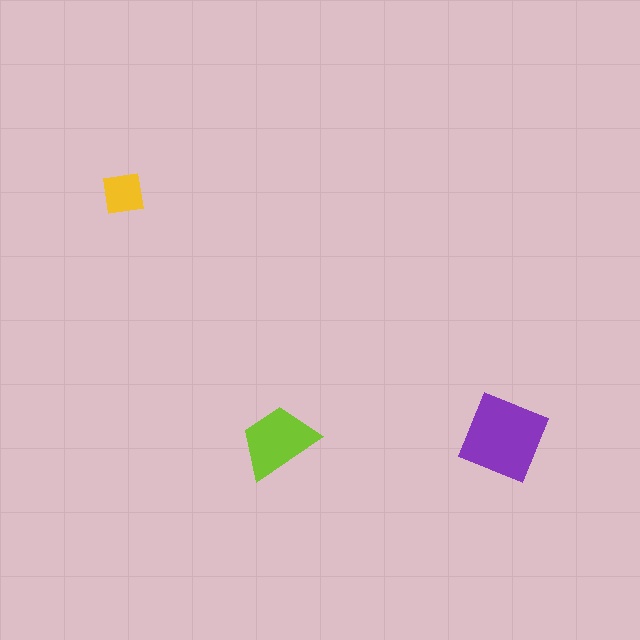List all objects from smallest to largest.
The yellow square, the lime trapezoid, the purple diamond.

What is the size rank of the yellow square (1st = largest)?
3rd.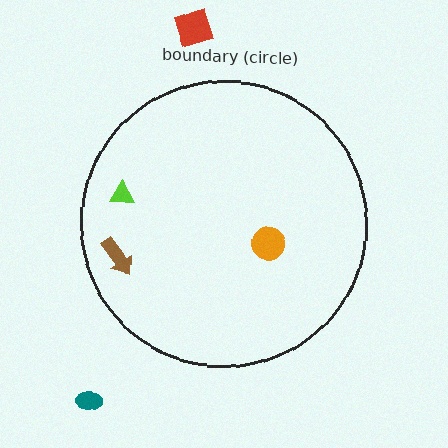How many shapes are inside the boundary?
3 inside, 2 outside.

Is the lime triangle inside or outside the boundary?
Inside.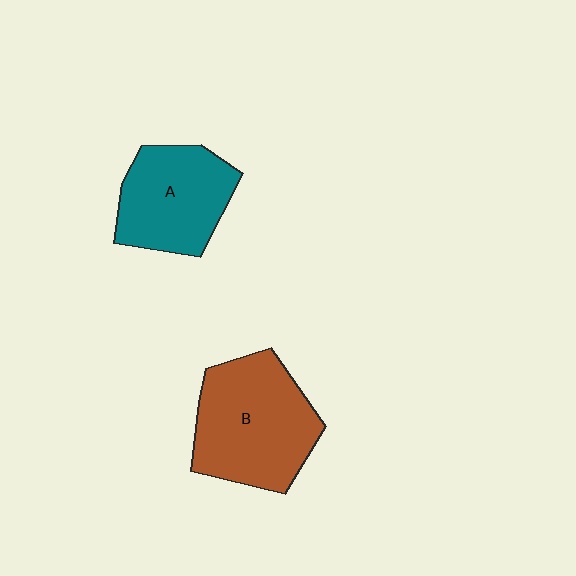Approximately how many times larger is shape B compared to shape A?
Approximately 1.3 times.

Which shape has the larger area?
Shape B (brown).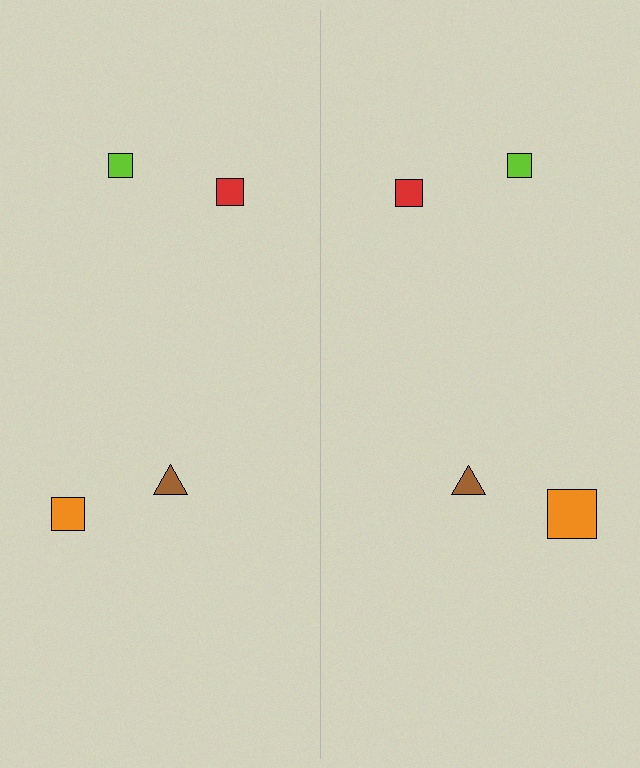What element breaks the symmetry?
The orange square on the right side has a different size than its mirror counterpart.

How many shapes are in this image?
There are 8 shapes in this image.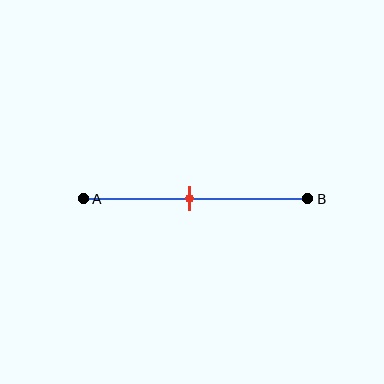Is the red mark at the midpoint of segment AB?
Yes, the mark is approximately at the midpoint.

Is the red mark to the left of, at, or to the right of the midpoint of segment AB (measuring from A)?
The red mark is approximately at the midpoint of segment AB.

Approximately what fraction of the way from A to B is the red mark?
The red mark is approximately 50% of the way from A to B.